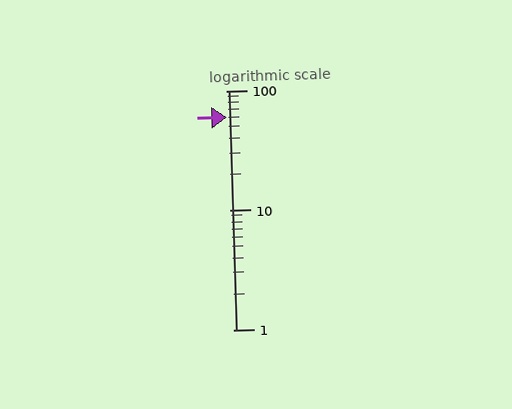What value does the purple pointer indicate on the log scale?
The pointer indicates approximately 60.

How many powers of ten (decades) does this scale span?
The scale spans 2 decades, from 1 to 100.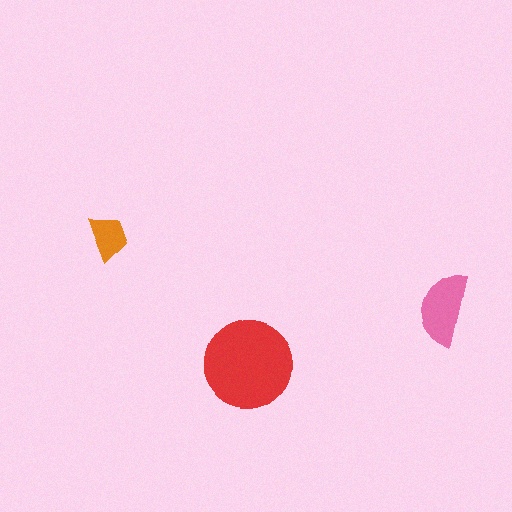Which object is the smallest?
The orange trapezoid.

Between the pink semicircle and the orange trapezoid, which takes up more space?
The pink semicircle.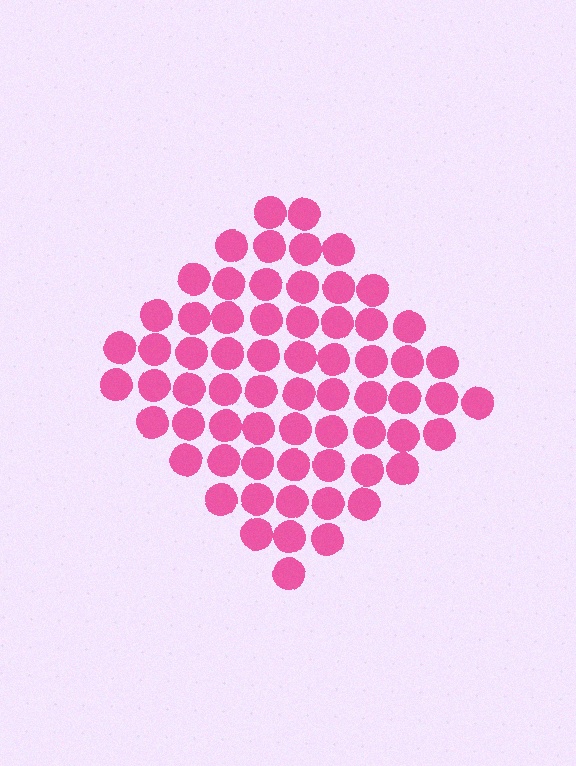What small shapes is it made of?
It is made of small circles.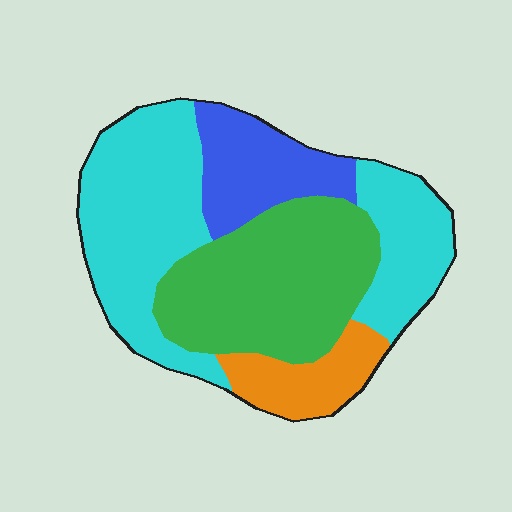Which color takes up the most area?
Cyan, at roughly 45%.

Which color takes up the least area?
Orange, at roughly 10%.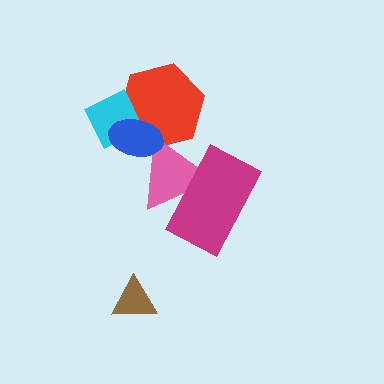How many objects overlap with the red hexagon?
3 objects overlap with the red hexagon.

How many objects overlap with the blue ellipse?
3 objects overlap with the blue ellipse.